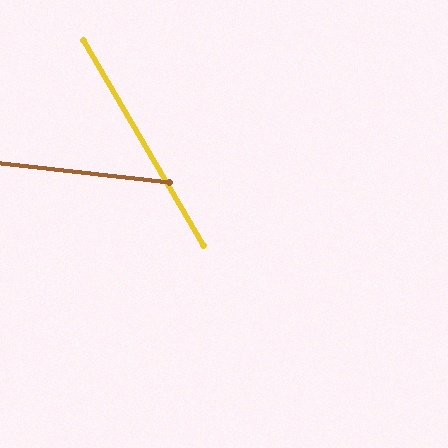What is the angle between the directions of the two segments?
Approximately 53 degrees.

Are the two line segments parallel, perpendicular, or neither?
Neither parallel nor perpendicular — they differ by about 53°.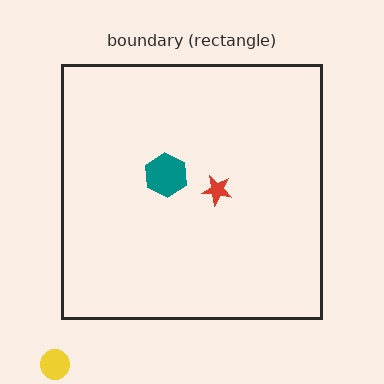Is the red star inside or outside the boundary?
Inside.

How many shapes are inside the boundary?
2 inside, 1 outside.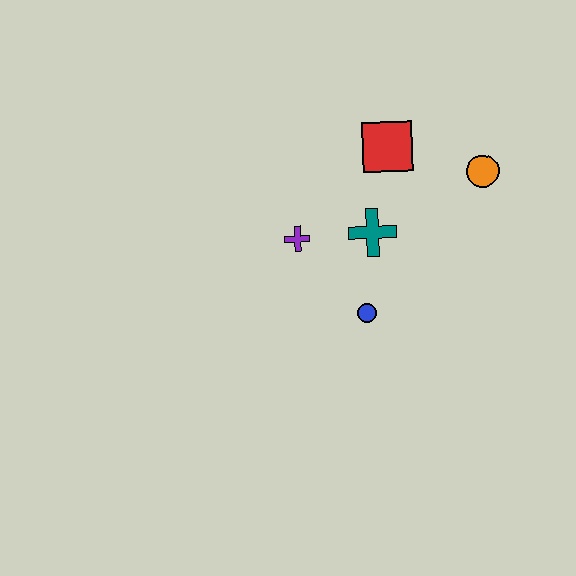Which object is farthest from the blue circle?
The orange circle is farthest from the blue circle.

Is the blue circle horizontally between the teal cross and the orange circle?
No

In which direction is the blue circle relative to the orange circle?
The blue circle is below the orange circle.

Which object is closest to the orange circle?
The red square is closest to the orange circle.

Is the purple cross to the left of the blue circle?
Yes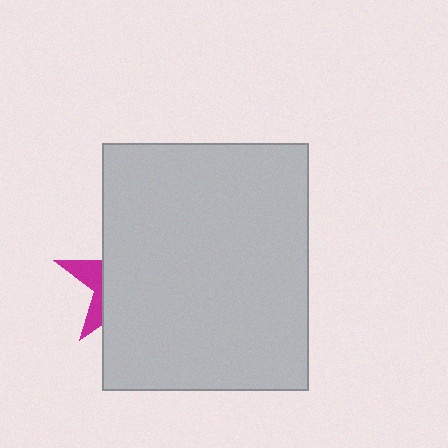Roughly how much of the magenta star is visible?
A small part of it is visible (roughly 24%).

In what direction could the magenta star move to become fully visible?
The magenta star could move left. That would shift it out from behind the light gray rectangle entirely.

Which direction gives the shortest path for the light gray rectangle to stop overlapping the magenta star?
Moving right gives the shortest separation.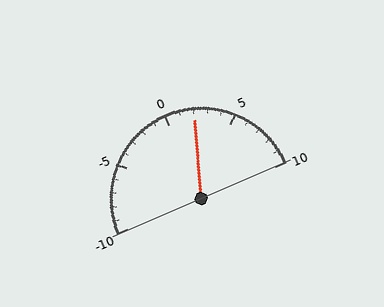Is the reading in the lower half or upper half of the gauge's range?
The reading is in the upper half of the range (-10 to 10).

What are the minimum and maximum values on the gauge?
The gauge ranges from -10 to 10.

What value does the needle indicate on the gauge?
The needle indicates approximately 2.